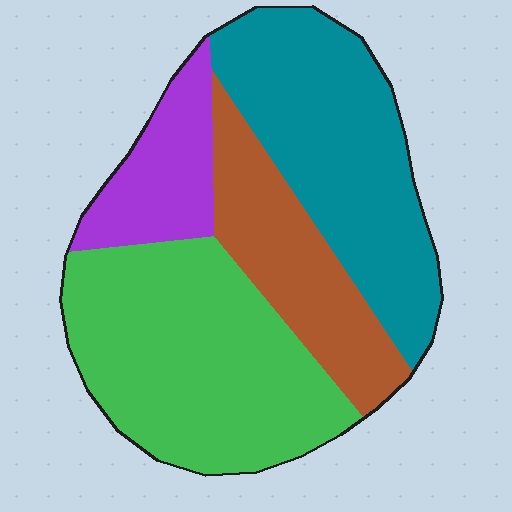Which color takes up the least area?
Purple, at roughly 15%.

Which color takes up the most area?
Green, at roughly 35%.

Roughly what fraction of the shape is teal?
Teal covers about 30% of the shape.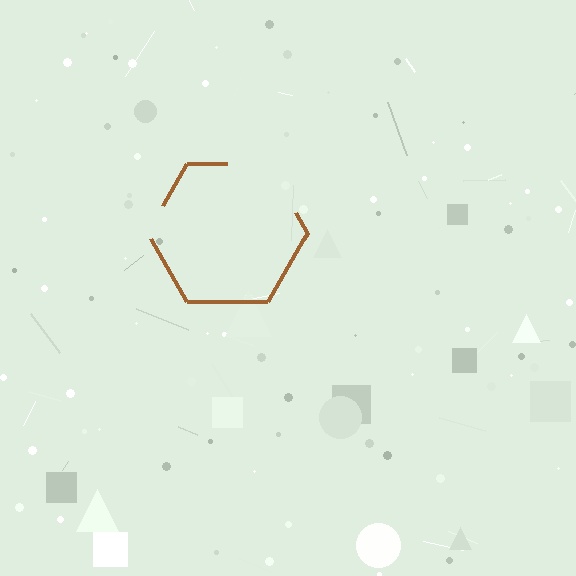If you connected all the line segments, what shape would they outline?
They would outline a hexagon.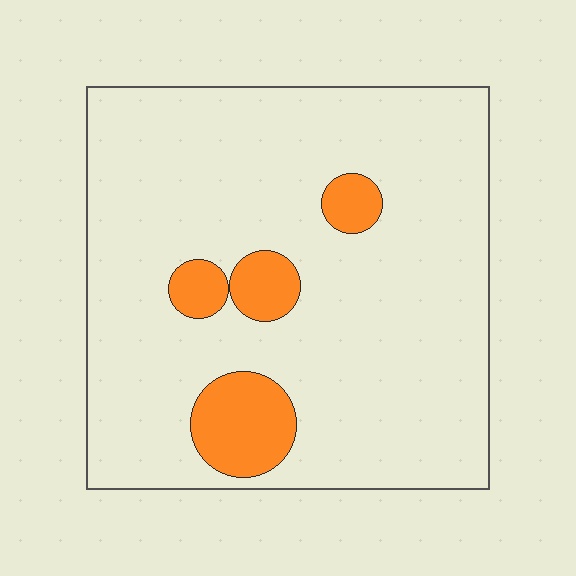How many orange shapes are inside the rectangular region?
4.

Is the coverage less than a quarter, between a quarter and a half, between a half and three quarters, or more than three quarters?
Less than a quarter.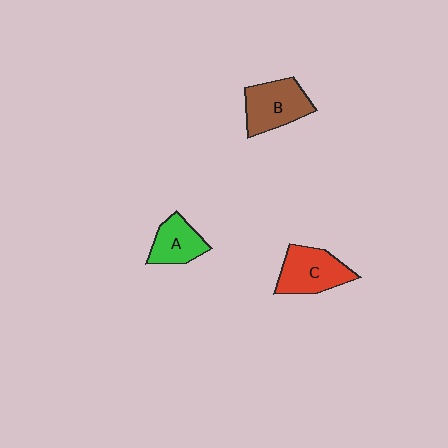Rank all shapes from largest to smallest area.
From largest to smallest: B (brown), C (red), A (green).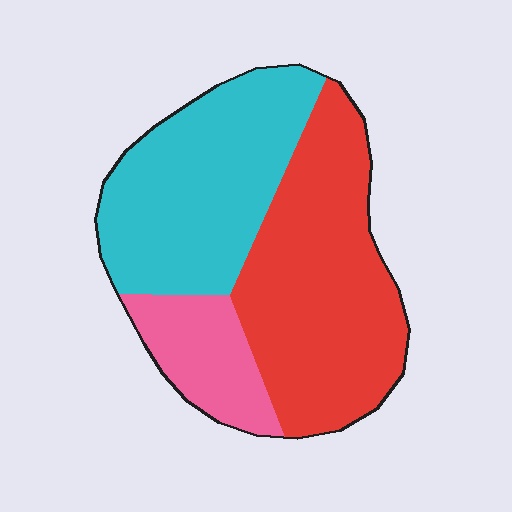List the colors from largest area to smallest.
From largest to smallest: red, cyan, pink.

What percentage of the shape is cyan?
Cyan takes up about two fifths (2/5) of the shape.